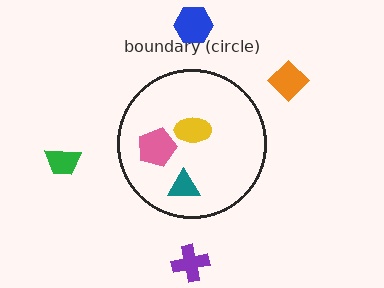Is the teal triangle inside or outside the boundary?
Inside.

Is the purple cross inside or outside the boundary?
Outside.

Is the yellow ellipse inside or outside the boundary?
Inside.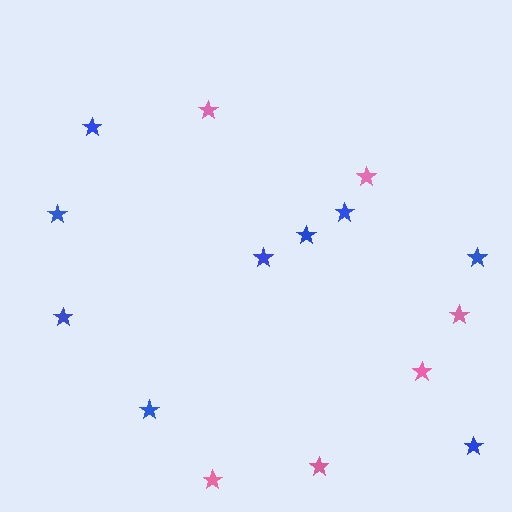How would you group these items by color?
There are 2 groups: one group of blue stars (9) and one group of pink stars (6).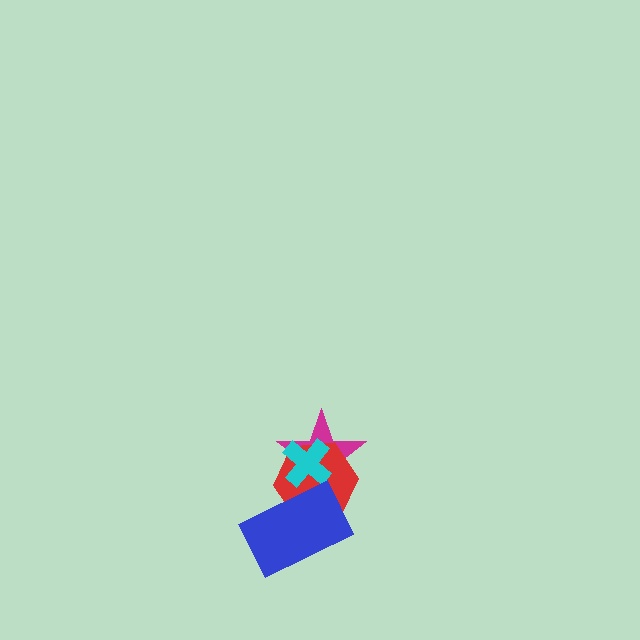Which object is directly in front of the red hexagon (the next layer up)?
The cyan cross is directly in front of the red hexagon.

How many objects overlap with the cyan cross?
3 objects overlap with the cyan cross.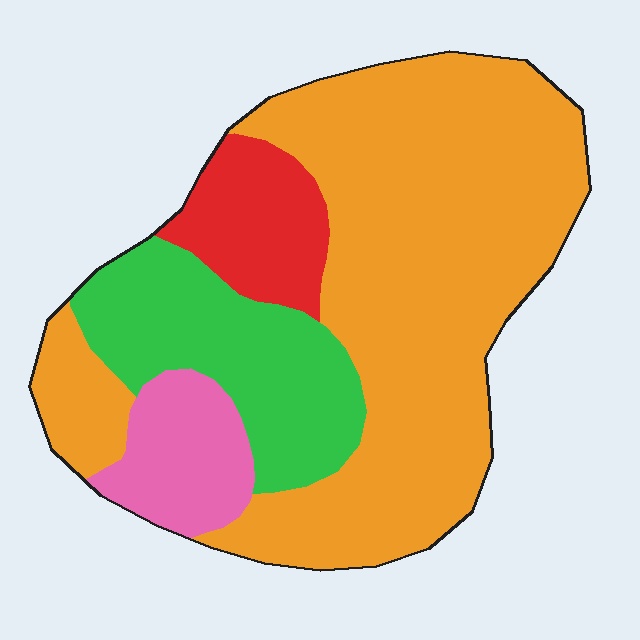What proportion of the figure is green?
Green takes up less than a quarter of the figure.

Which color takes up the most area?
Orange, at roughly 60%.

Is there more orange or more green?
Orange.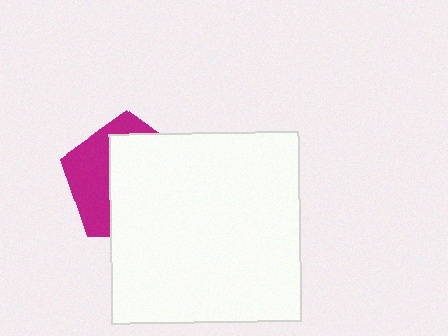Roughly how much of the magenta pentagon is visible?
A small part of it is visible (roughly 38%).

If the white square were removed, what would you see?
You would see the complete magenta pentagon.